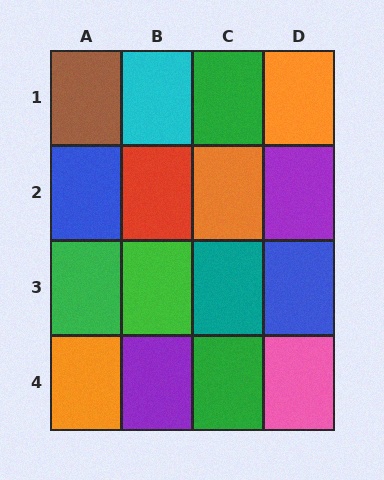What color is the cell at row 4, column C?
Green.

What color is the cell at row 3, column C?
Teal.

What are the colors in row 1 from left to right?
Brown, cyan, green, orange.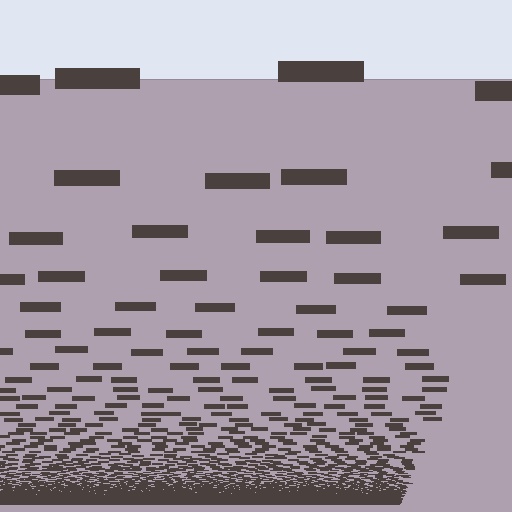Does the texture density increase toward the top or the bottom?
Density increases toward the bottom.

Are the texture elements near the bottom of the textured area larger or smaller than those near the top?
Smaller. The gradient is inverted — elements near the bottom are smaller and denser.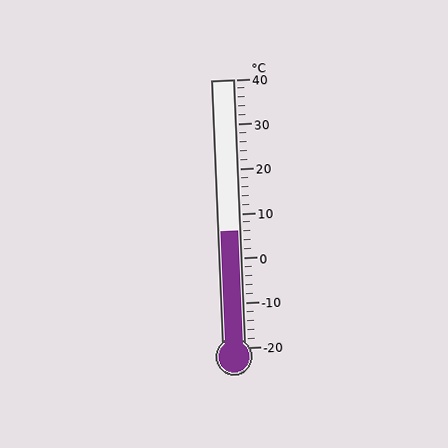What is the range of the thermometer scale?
The thermometer scale ranges from -20°C to 40°C.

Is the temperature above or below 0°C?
The temperature is above 0°C.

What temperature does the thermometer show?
The thermometer shows approximately 6°C.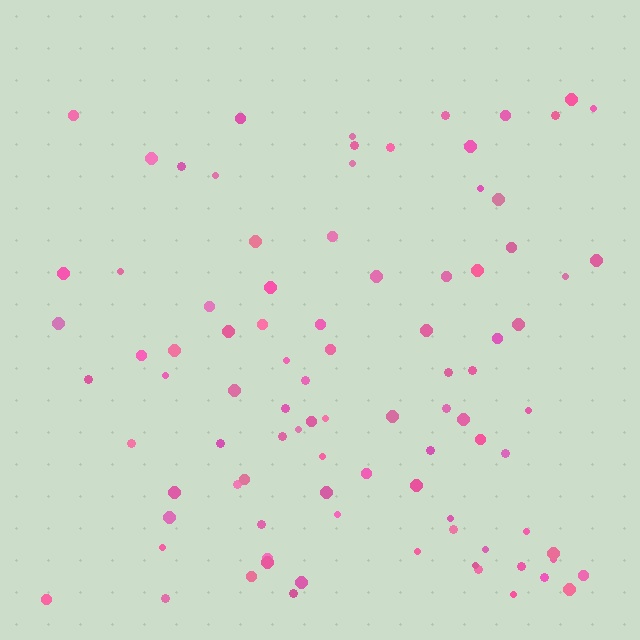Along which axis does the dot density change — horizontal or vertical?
Vertical.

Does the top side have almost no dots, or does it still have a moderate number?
Still a moderate number, just noticeably fewer than the bottom.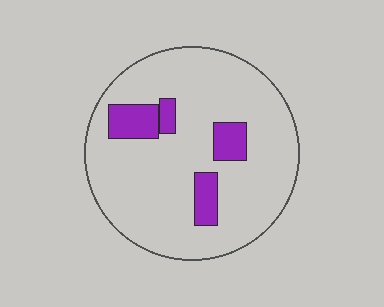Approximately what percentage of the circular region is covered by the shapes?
Approximately 15%.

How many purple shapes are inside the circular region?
4.